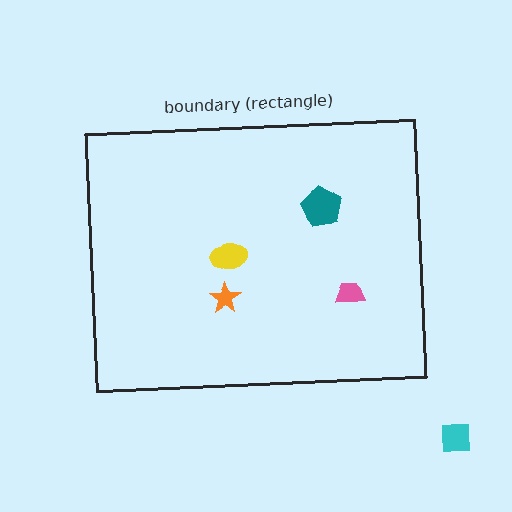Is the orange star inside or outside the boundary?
Inside.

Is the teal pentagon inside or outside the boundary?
Inside.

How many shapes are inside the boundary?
4 inside, 1 outside.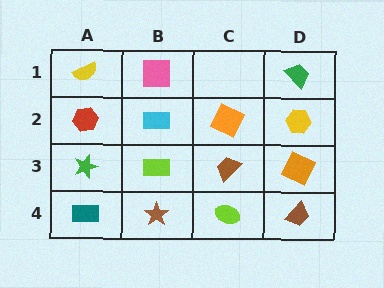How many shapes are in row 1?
3 shapes.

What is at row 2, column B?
A cyan rectangle.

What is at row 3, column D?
An orange square.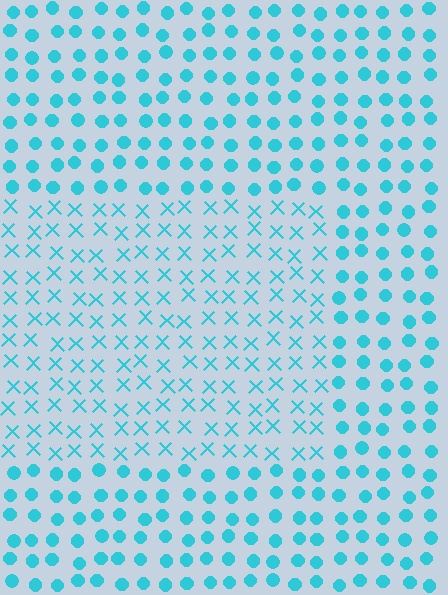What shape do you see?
I see a rectangle.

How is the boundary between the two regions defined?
The boundary is defined by a change in element shape: X marks inside vs. circles outside. All elements share the same color and spacing.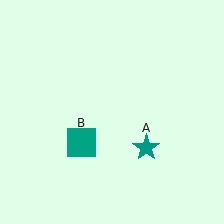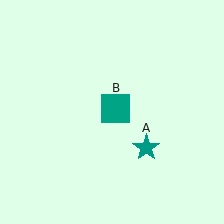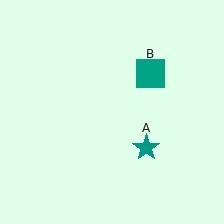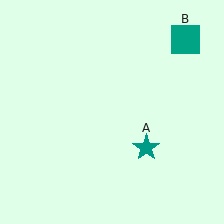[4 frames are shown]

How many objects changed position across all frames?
1 object changed position: teal square (object B).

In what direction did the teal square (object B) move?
The teal square (object B) moved up and to the right.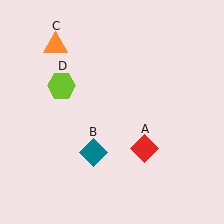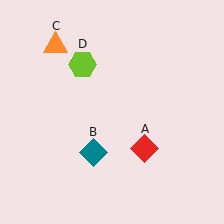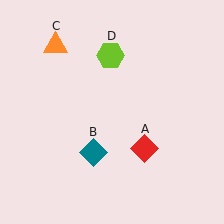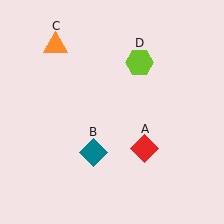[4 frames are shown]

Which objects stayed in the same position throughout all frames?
Red diamond (object A) and teal diamond (object B) and orange triangle (object C) remained stationary.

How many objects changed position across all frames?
1 object changed position: lime hexagon (object D).